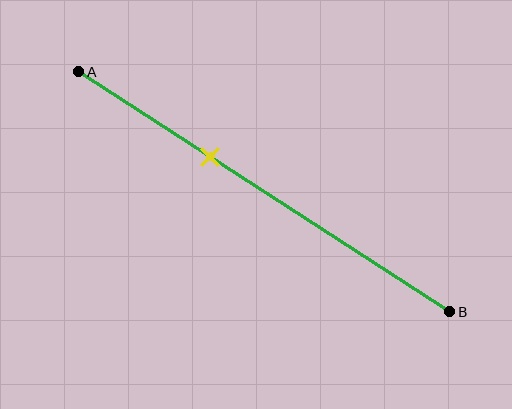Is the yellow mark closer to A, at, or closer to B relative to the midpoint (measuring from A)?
The yellow mark is closer to point A than the midpoint of segment AB.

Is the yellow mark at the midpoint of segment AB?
No, the mark is at about 35% from A, not at the 50% midpoint.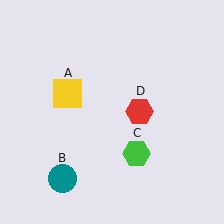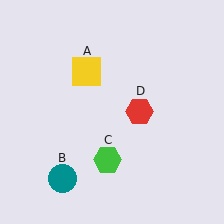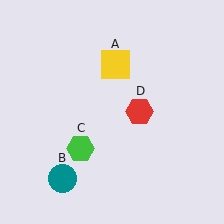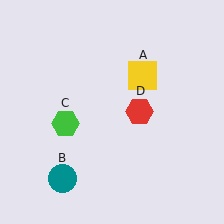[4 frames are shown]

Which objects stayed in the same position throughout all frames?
Teal circle (object B) and red hexagon (object D) remained stationary.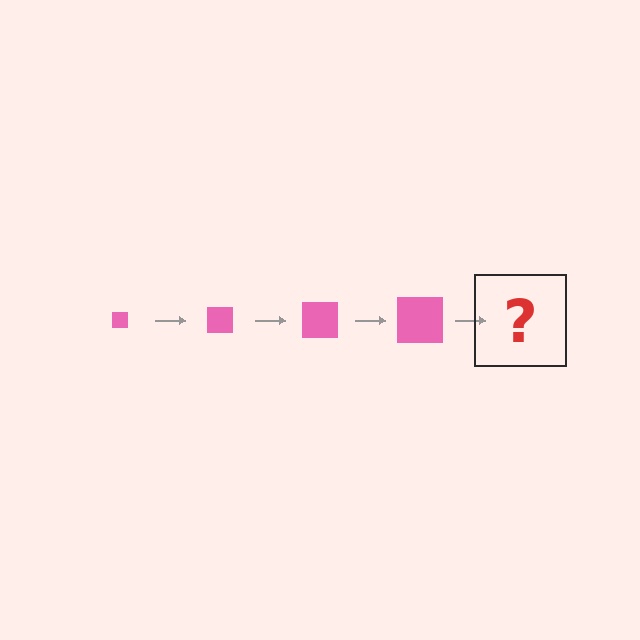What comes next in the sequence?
The next element should be a pink square, larger than the previous one.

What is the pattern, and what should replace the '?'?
The pattern is that the square gets progressively larger each step. The '?' should be a pink square, larger than the previous one.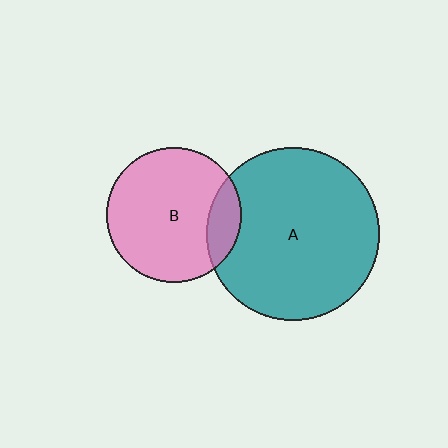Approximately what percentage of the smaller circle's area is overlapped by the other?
Approximately 15%.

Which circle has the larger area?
Circle A (teal).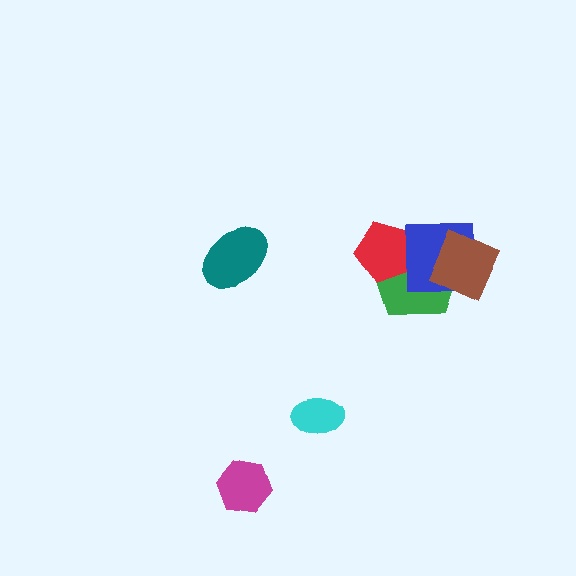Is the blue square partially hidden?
Yes, it is partially covered by another shape.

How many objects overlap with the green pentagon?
3 objects overlap with the green pentagon.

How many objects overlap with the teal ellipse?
0 objects overlap with the teal ellipse.